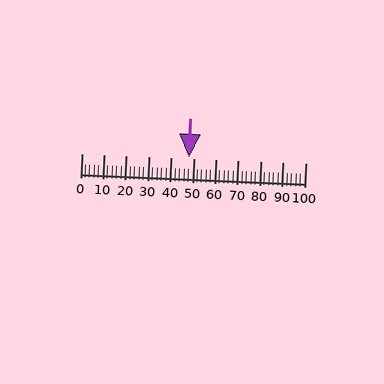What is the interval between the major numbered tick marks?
The major tick marks are spaced 10 units apart.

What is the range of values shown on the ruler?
The ruler shows values from 0 to 100.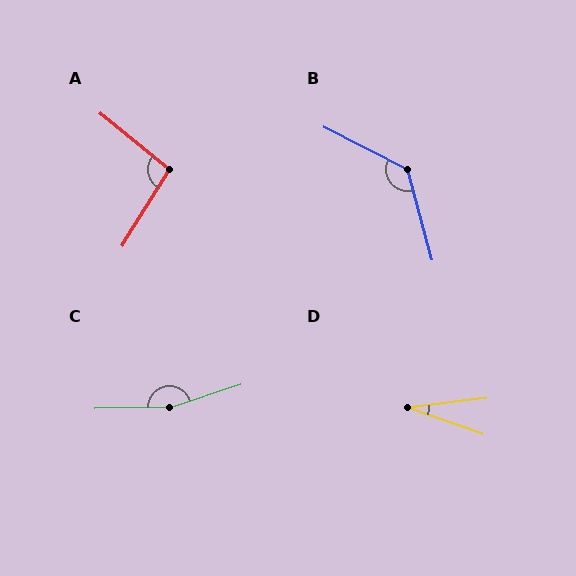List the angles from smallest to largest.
D (26°), A (97°), B (132°), C (163°).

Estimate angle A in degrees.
Approximately 97 degrees.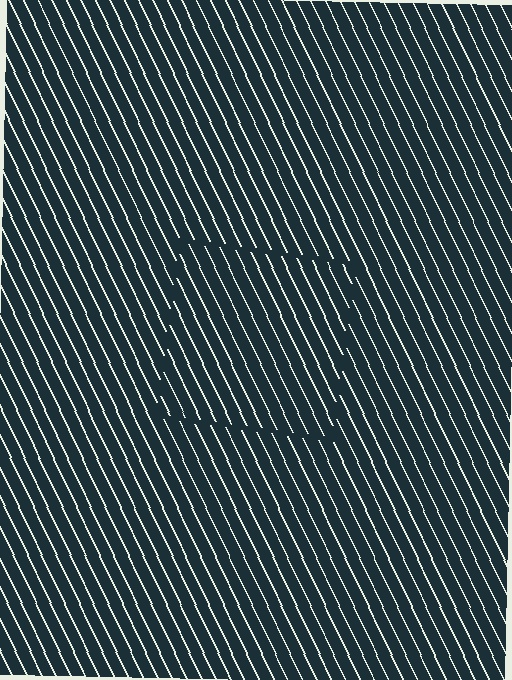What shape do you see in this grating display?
An illusory square. The interior of the shape contains the same grating, shifted by half a period — the contour is defined by the phase discontinuity where line-ends from the inner and outer gratings abut.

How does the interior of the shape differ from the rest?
The interior of the shape contains the same grating, shifted by half a period — the contour is defined by the phase discontinuity where line-ends from the inner and outer gratings abut.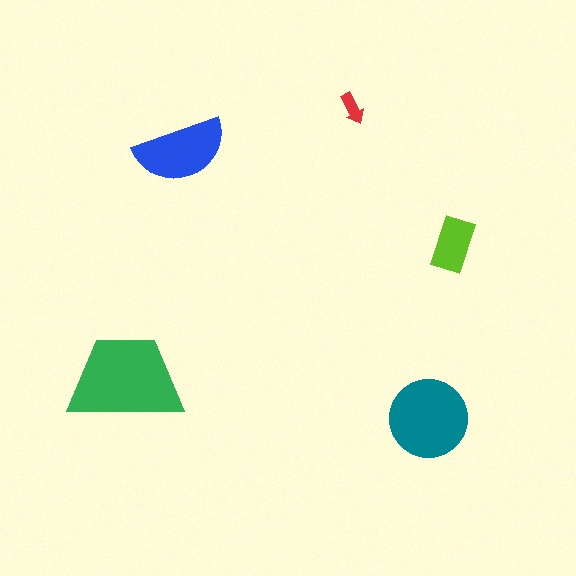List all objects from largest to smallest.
The green trapezoid, the teal circle, the blue semicircle, the lime rectangle, the red arrow.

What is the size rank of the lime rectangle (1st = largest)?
4th.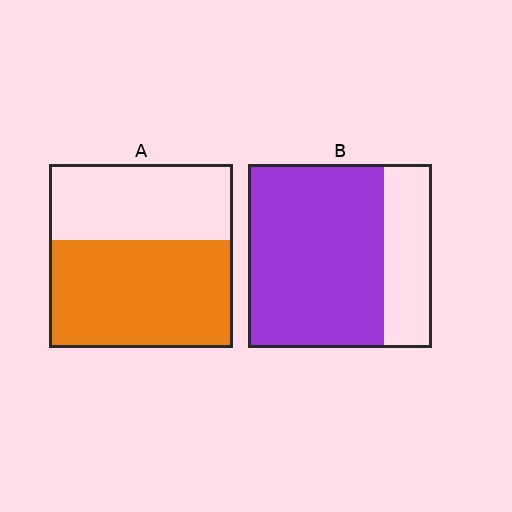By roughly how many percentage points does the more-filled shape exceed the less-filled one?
By roughly 15 percentage points (B over A).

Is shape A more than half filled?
Yes.